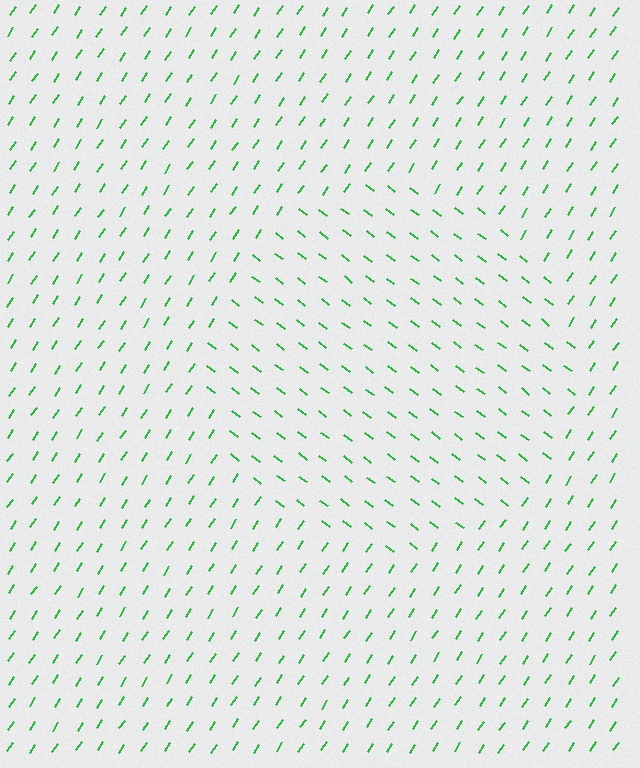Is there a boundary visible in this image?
Yes, there is a texture boundary formed by a change in line orientation.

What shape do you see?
I see a circle.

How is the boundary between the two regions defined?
The boundary is defined purely by a change in line orientation (approximately 86 degrees difference). All lines are the same color and thickness.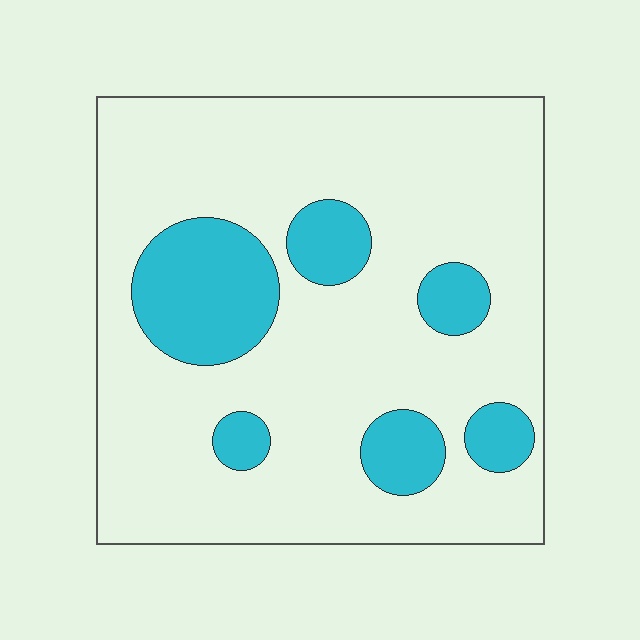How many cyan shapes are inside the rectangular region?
6.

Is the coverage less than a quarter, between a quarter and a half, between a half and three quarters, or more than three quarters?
Less than a quarter.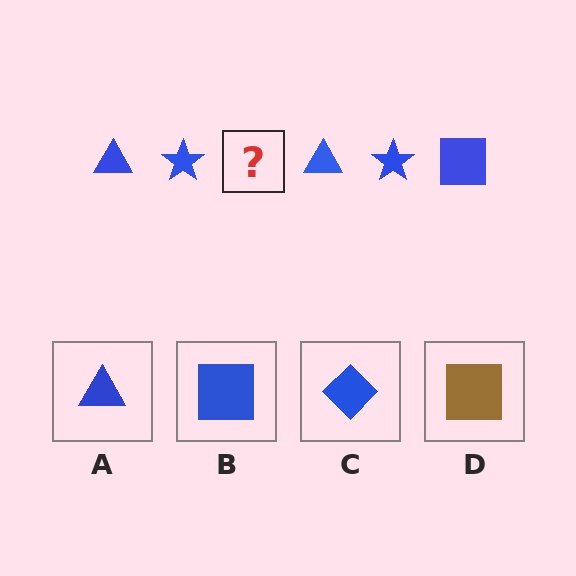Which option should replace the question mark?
Option B.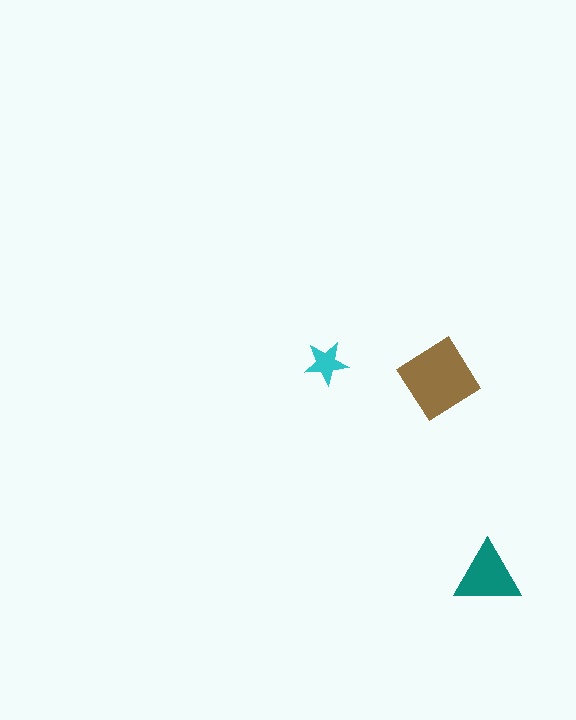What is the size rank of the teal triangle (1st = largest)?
2nd.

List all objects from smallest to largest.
The cyan star, the teal triangle, the brown diamond.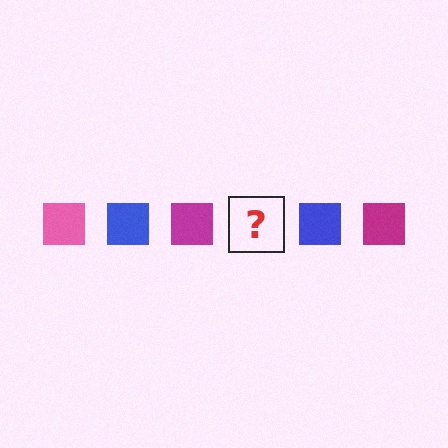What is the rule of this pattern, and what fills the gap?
The rule is that the pattern cycles through pink, blue, magenta squares. The gap should be filled with a pink square.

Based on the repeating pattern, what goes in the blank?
The blank should be a pink square.